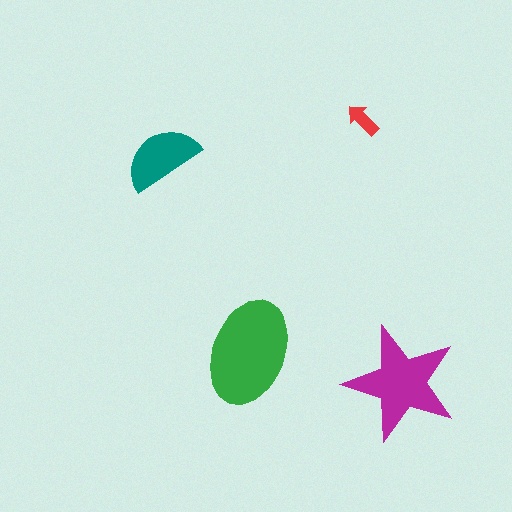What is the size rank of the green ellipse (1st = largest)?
1st.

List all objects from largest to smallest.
The green ellipse, the magenta star, the teal semicircle, the red arrow.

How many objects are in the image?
There are 4 objects in the image.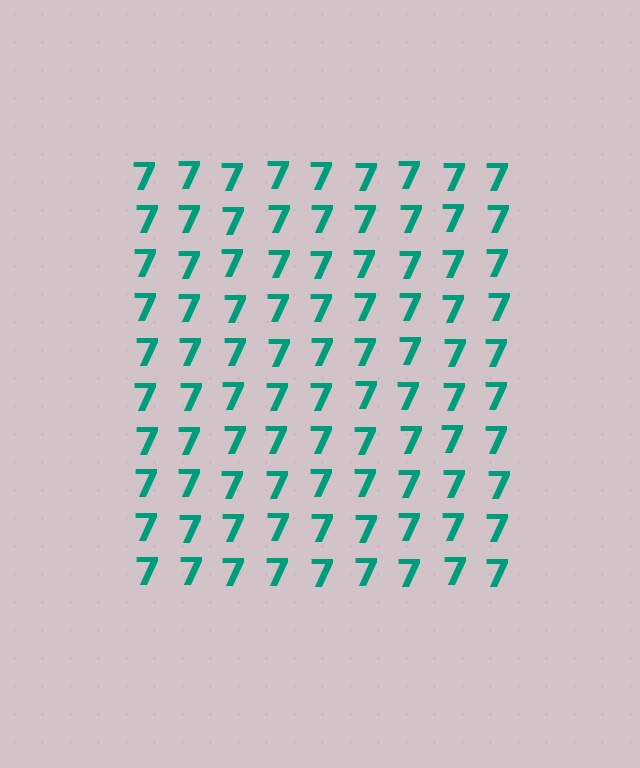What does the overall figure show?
The overall figure shows a square.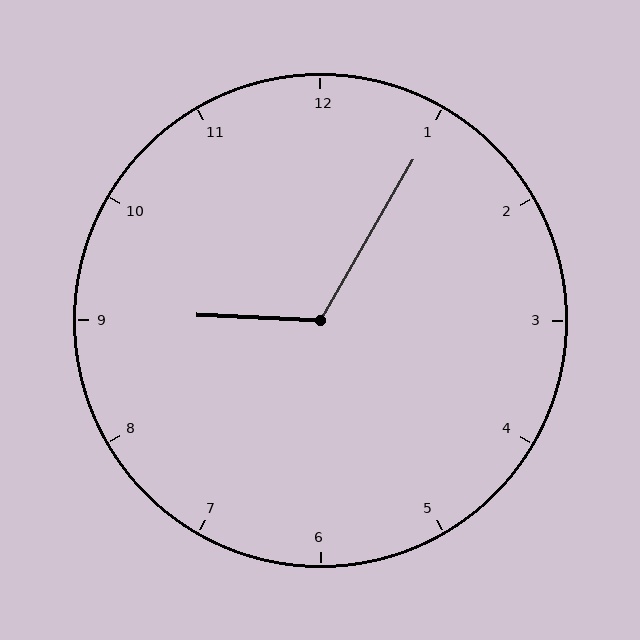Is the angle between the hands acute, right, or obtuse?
It is obtuse.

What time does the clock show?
9:05.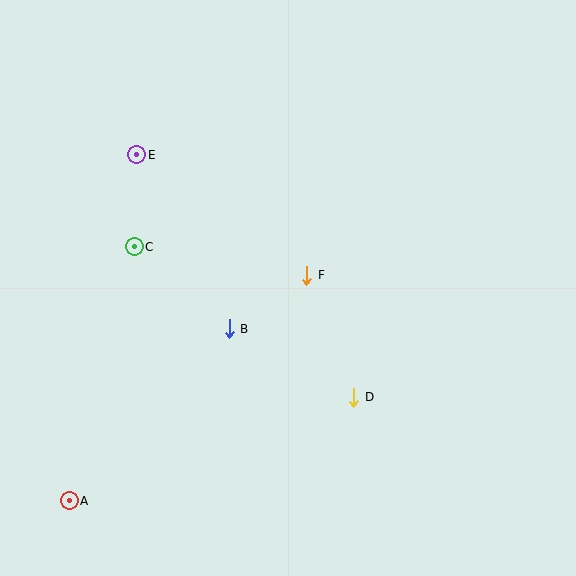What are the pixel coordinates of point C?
Point C is at (134, 247).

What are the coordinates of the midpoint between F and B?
The midpoint between F and B is at (268, 302).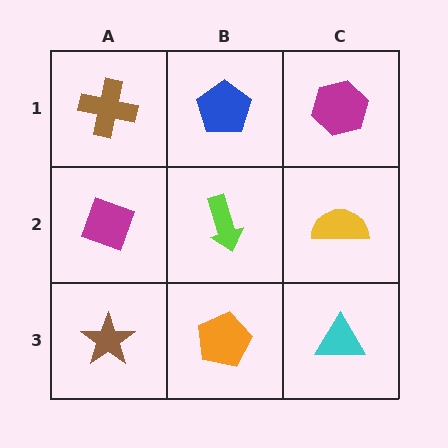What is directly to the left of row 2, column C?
A lime arrow.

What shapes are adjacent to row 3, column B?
A lime arrow (row 2, column B), a brown star (row 3, column A), a cyan triangle (row 3, column C).